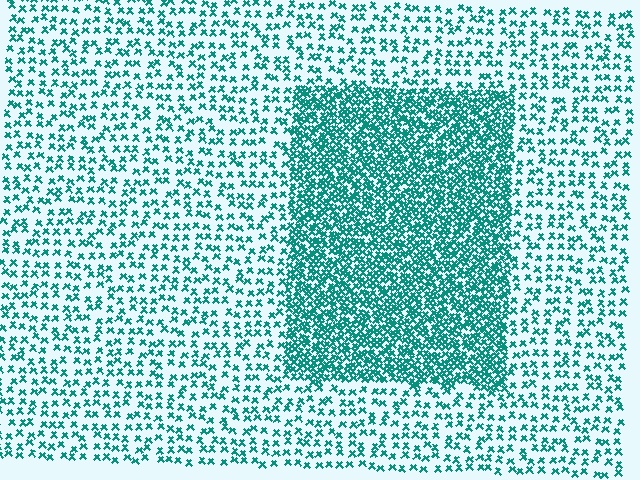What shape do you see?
I see a rectangle.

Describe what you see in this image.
The image contains small teal elements arranged at two different densities. A rectangle-shaped region is visible where the elements are more densely packed than the surrounding area.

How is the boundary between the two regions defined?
The boundary is defined by a change in element density (approximately 2.7x ratio). All elements are the same color, size, and shape.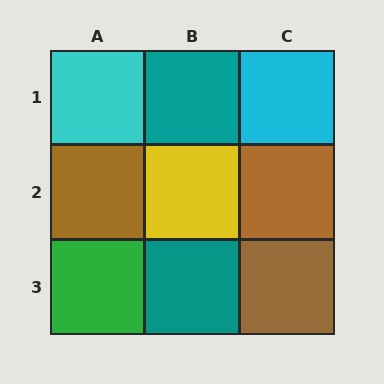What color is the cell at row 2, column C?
Brown.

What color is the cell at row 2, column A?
Brown.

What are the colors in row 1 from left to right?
Cyan, teal, cyan.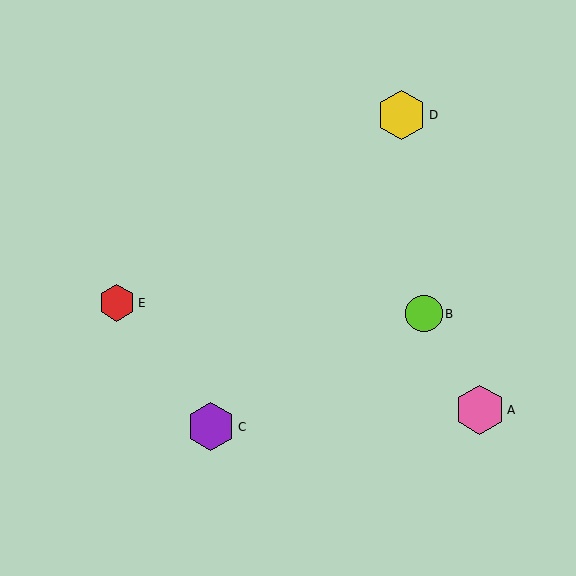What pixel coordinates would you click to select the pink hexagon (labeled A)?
Click at (480, 410) to select the pink hexagon A.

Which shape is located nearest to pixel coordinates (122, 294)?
The red hexagon (labeled E) at (117, 303) is nearest to that location.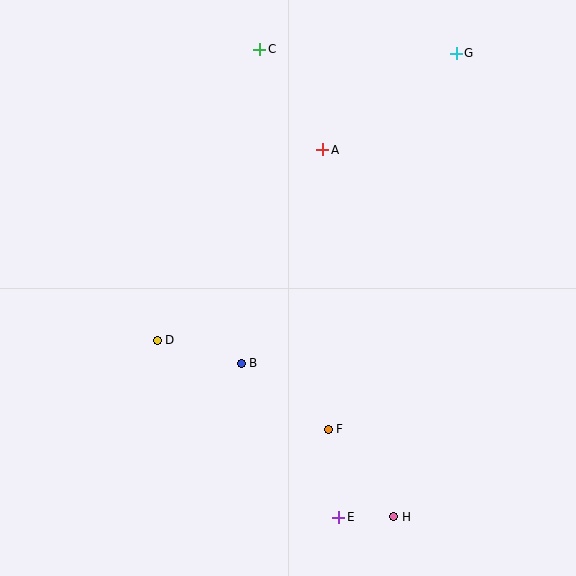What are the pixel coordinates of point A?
Point A is at (323, 150).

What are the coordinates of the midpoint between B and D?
The midpoint between B and D is at (199, 352).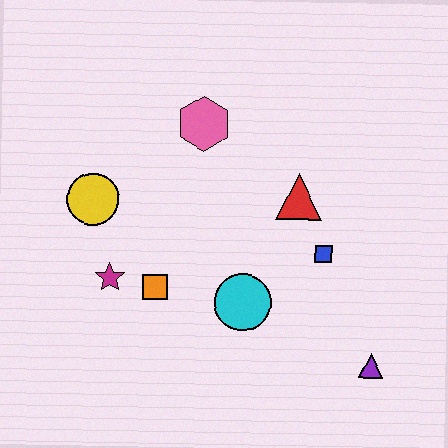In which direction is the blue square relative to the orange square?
The blue square is to the right of the orange square.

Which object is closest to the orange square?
The magenta star is closest to the orange square.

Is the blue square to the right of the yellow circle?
Yes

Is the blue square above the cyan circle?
Yes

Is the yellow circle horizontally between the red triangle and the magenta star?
No